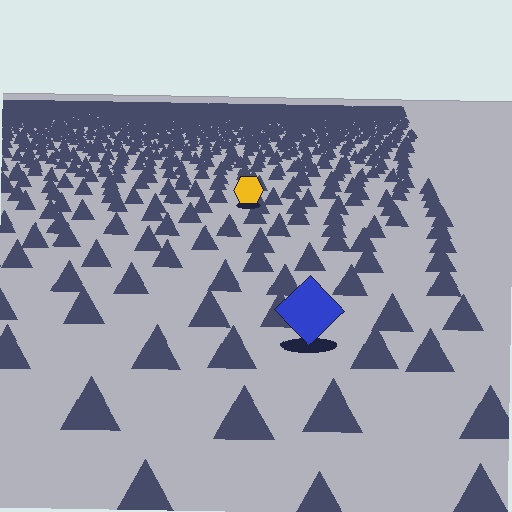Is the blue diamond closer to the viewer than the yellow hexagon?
Yes. The blue diamond is closer — you can tell from the texture gradient: the ground texture is coarser near it.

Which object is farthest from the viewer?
The yellow hexagon is farthest from the viewer. It appears smaller and the ground texture around it is denser.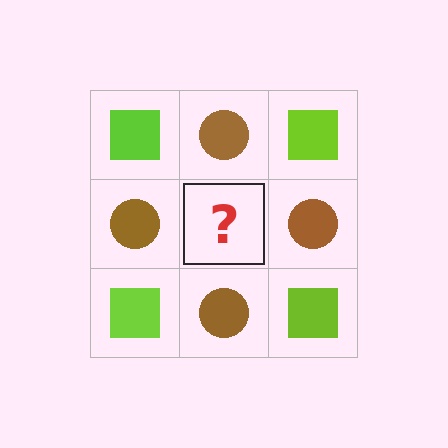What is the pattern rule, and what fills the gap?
The rule is that it alternates lime square and brown circle in a checkerboard pattern. The gap should be filled with a lime square.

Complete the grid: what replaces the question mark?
The question mark should be replaced with a lime square.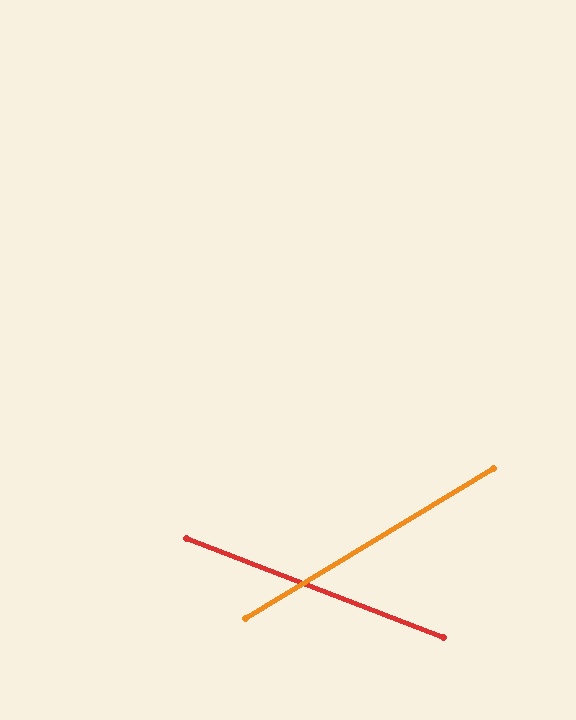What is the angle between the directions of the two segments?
Approximately 52 degrees.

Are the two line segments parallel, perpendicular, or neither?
Neither parallel nor perpendicular — they differ by about 52°.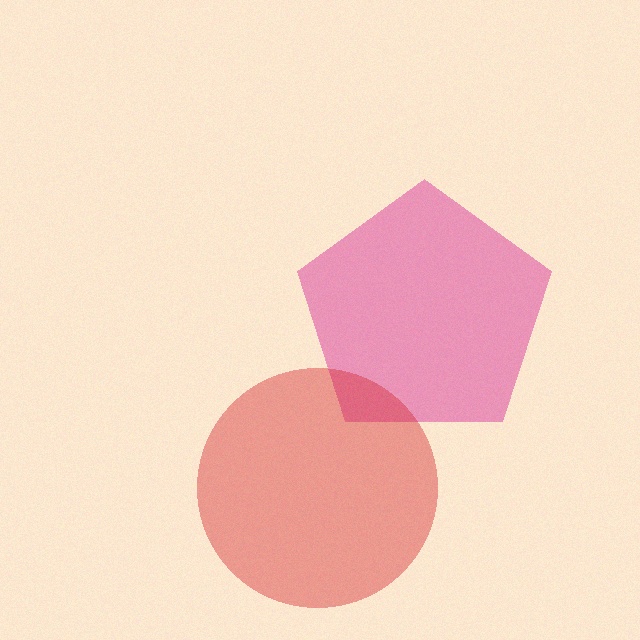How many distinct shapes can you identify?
There are 2 distinct shapes: a pink pentagon, a red circle.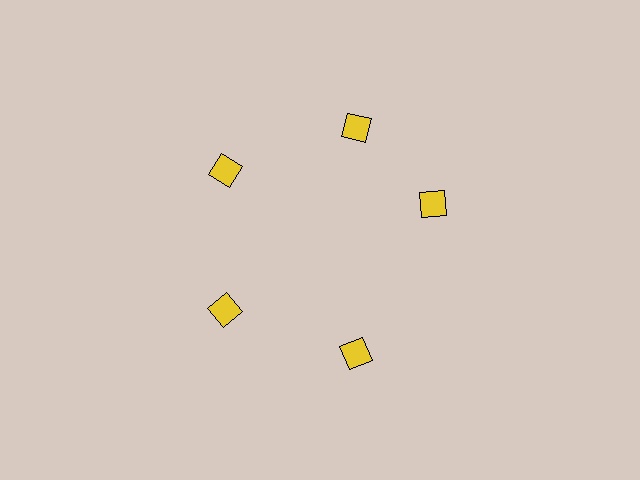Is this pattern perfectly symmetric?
No. The 5 yellow squares are arranged in a ring, but one element near the 3 o'clock position is rotated out of alignment along the ring, breaking the 5-fold rotational symmetry.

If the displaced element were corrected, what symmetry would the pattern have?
It would have 5-fold rotational symmetry — the pattern would map onto itself every 72 degrees.